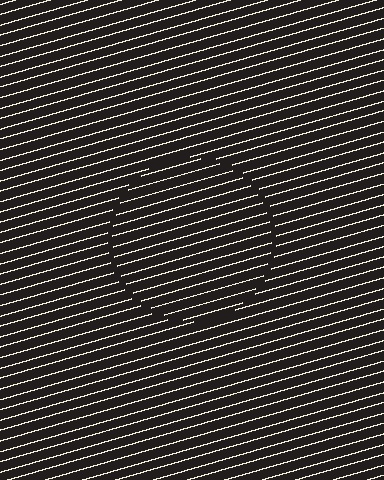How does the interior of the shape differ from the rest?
The interior of the shape contains the same grating, shifted by half a period — the contour is defined by the phase discontinuity where line-ends from the inner and outer gratings abut.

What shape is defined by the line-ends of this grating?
An illusory circle. The interior of the shape contains the same grating, shifted by half a period — the contour is defined by the phase discontinuity where line-ends from the inner and outer gratings abut.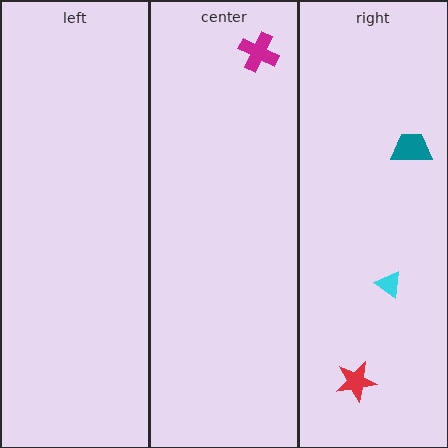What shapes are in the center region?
The magenta cross.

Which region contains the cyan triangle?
The right region.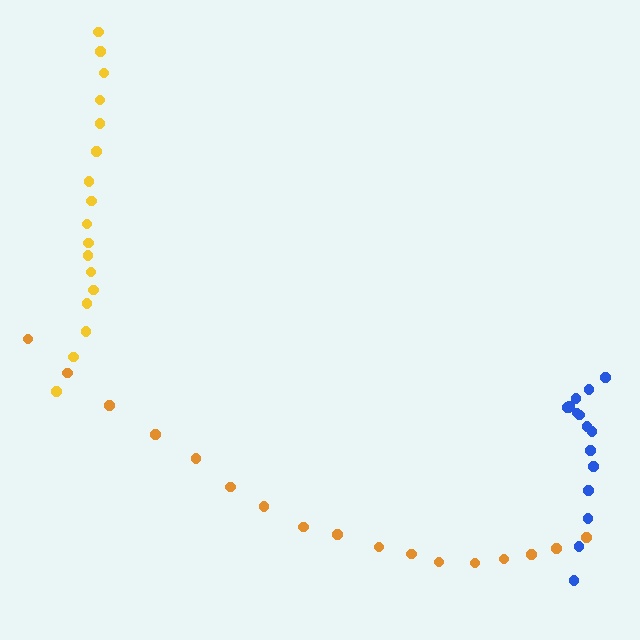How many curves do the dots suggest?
There are 3 distinct paths.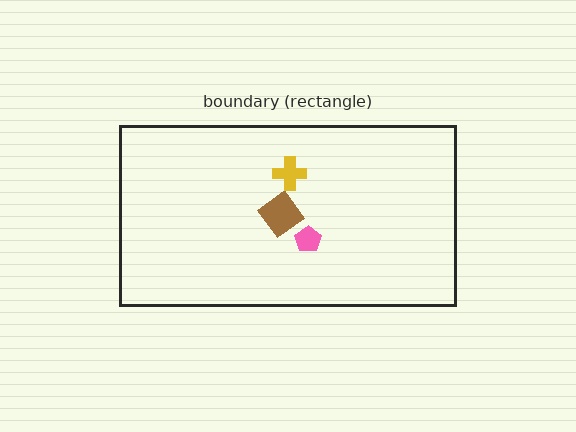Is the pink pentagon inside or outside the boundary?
Inside.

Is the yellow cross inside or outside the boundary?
Inside.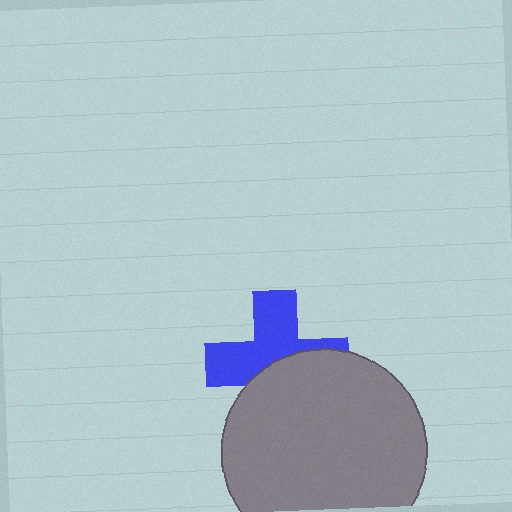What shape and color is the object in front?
The object in front is a gray circle.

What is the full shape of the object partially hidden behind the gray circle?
The partially hidden object is a blue cross.